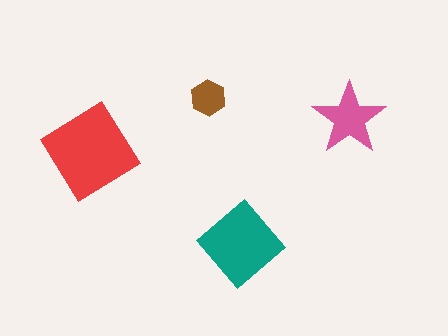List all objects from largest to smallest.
The red diamond, the teal diamond, the pink star, the brown hexagon.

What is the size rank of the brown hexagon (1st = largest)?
4th.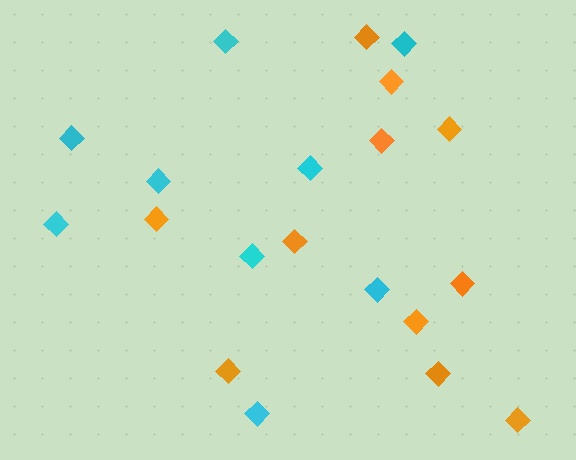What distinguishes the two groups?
There are 2 groups: one group of cyan diamonds (9) and one group of orange diamonds (11).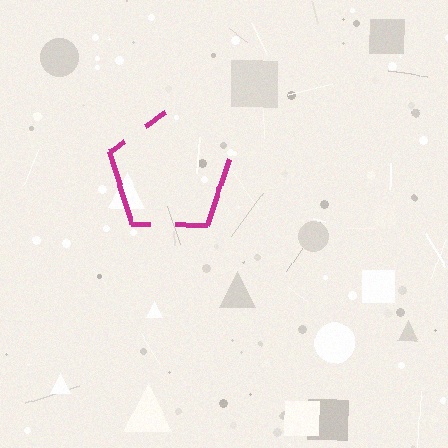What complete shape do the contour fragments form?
The contour fragments form a pentagon.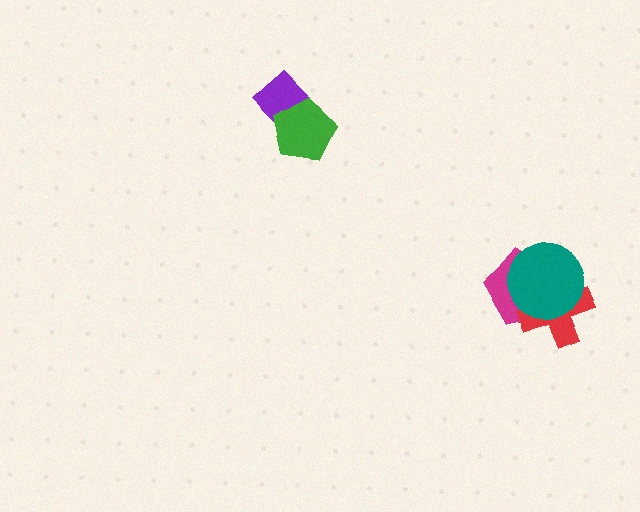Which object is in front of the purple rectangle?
The green pentagon is in front of the purple rectangle.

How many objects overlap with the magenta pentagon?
2 objects overlap with the magenta pentagon.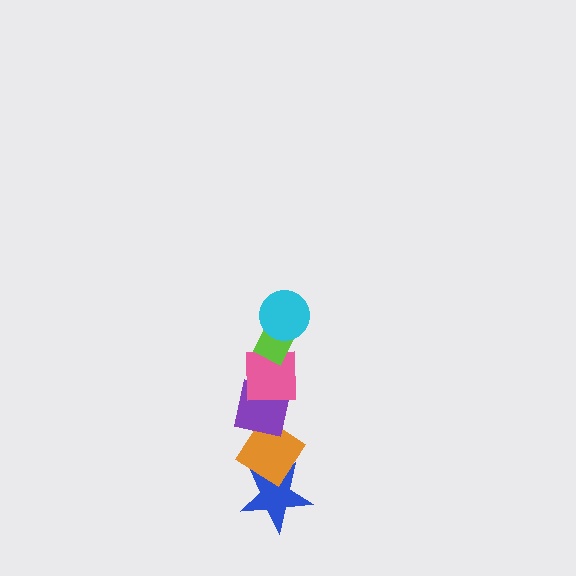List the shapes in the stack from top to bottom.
From top to bottom: the cyan circle, the lime rectangle, the pink square, the purple square, the orange diamond, the blue star.